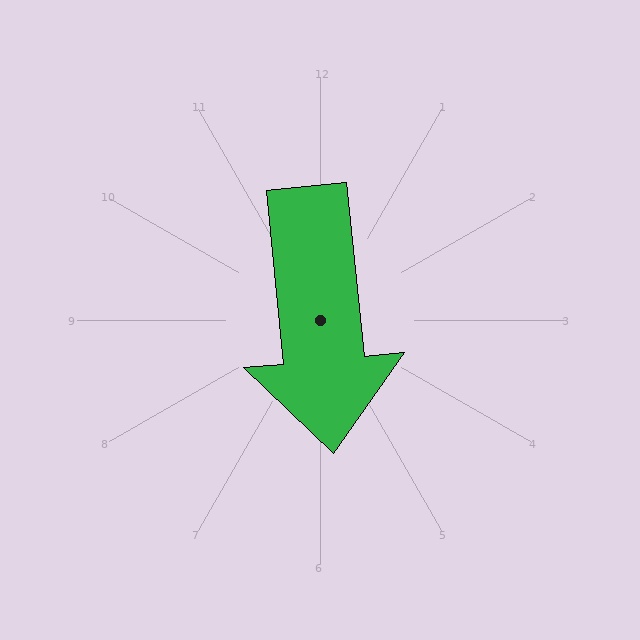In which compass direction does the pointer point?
South.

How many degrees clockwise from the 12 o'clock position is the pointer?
Approximately 174 degrees.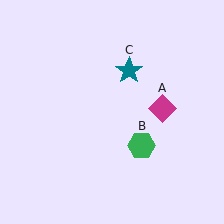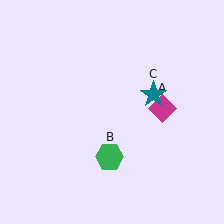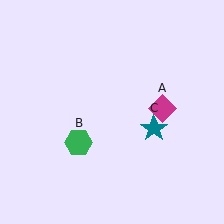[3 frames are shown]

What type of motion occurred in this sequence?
The green hexagon (object B), teal star (object C) rotated clockwise around the center of the scene.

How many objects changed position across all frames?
2 objects changed position: green hexagon (object B), teal star (object C).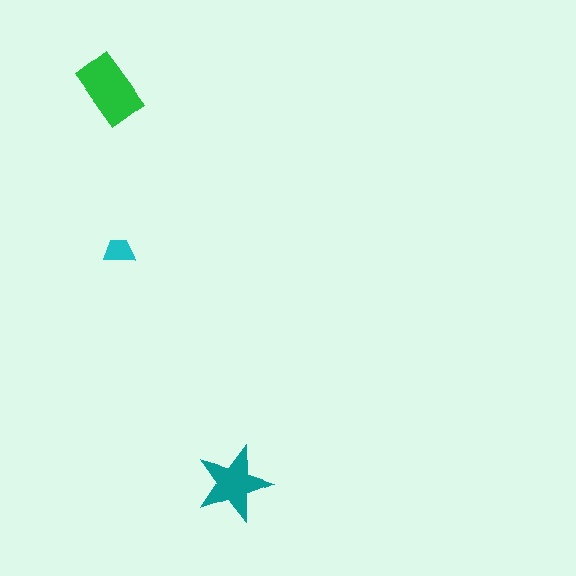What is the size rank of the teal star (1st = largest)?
2nd.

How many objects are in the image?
There are 3 objects in the image.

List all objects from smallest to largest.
The cyan trapezoid, the teal star, the green rectangle.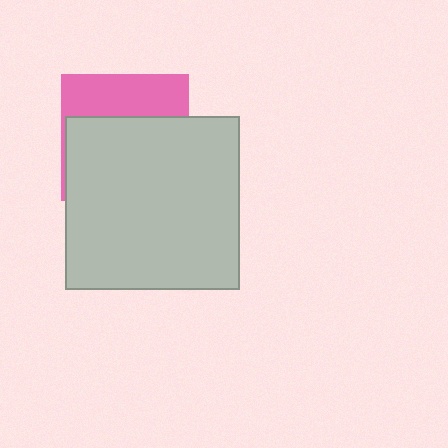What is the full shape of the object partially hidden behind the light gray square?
The partially hidden object is a pink square.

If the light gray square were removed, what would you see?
You would see the complete pink square.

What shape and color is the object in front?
The object in front is a light gray square.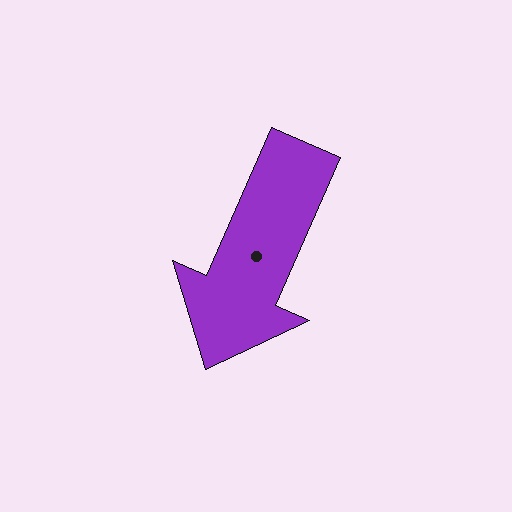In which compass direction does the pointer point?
Southwest.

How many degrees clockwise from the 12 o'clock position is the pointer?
Approximately 204 degrees.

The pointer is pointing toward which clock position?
Roughly 7 o'clock.